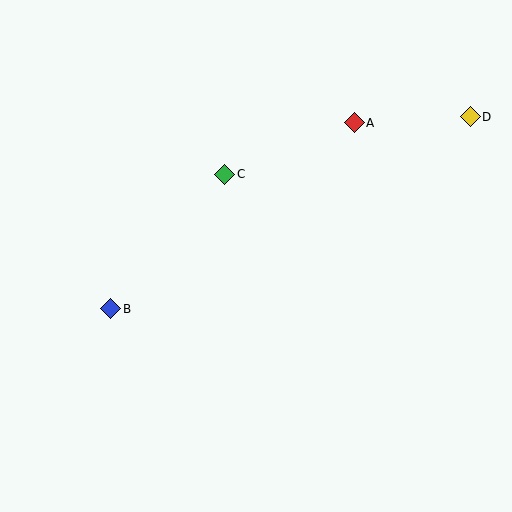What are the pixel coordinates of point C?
Point C is at (225, 174).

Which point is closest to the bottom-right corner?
Point D is closest to the bottom-right corner.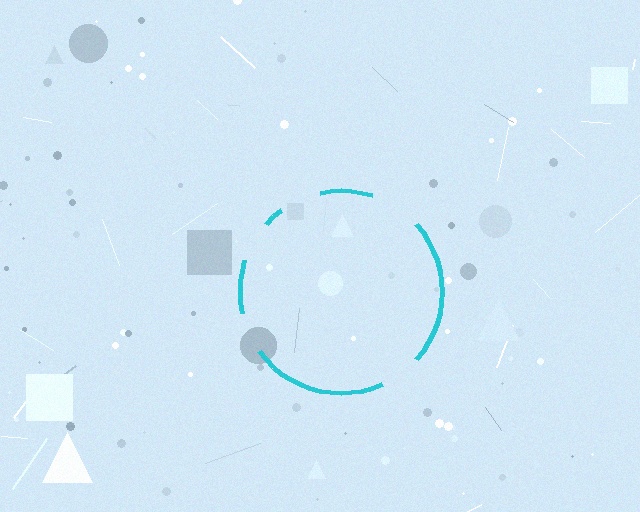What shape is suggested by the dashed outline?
The dashed outline suggests a circle.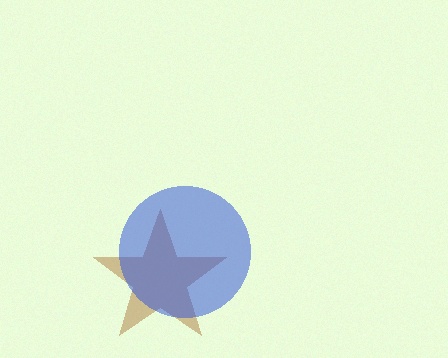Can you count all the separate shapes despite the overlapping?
Yes, there are 2 separate shapes.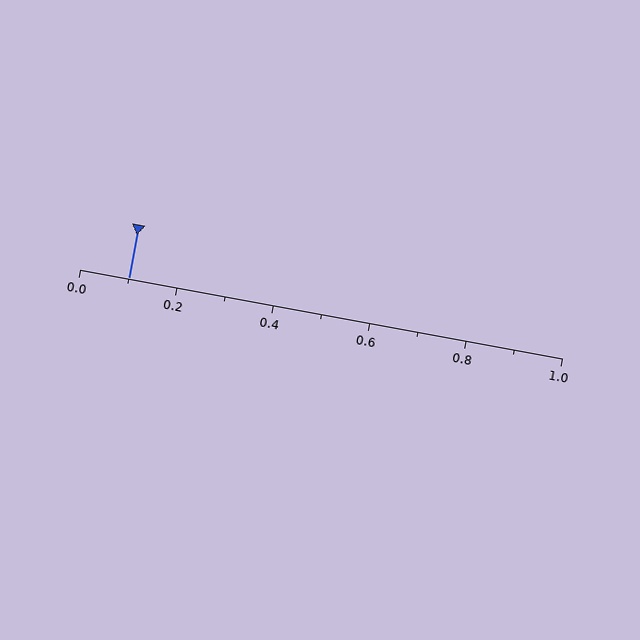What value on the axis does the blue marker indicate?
The marker indicates approximately 0.1.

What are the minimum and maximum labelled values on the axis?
The axis runs from 0.0 to 1.0.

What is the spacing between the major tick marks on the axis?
The major ticks are spaced 0.2 apart.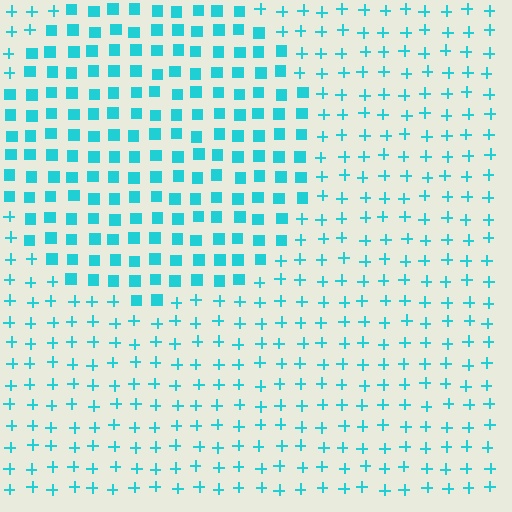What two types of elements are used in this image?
The image uses squares inside the circle region and plus signs outside it.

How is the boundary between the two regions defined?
The boundary is defined by a change in element shape: squares inside vs. plus signs outside. All elements share the same color and spacing.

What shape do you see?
I see a circle.